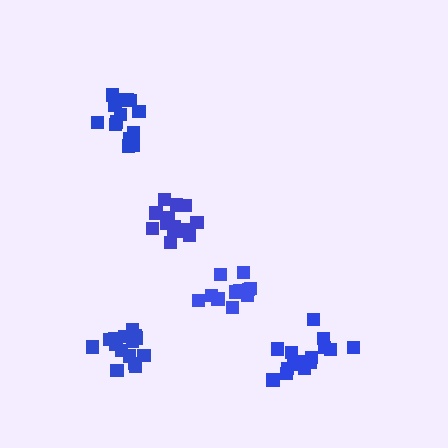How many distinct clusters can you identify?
There are 5 distinct clusters.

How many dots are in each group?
Group 1: 14 dots, Group 2: 16 dots, Group 3: 15 dots, Group 4: 14 dots, Group 5: 11 dots (70 total).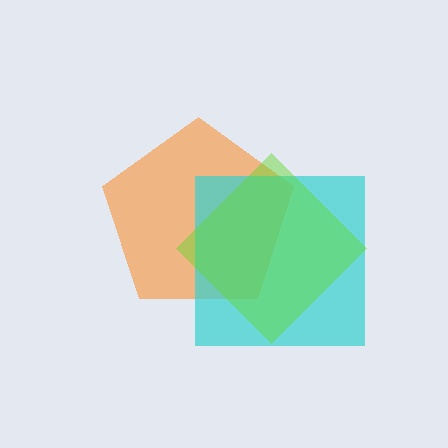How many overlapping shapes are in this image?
There are 3 overlapping shapes in the image.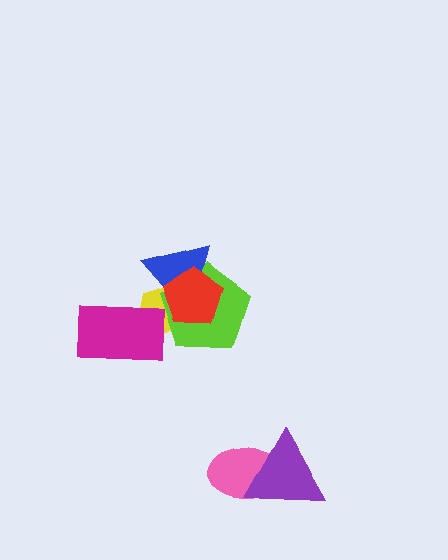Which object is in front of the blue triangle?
The red pentagon is in front of the blue triangle.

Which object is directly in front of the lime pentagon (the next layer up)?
The blue triangle is directly in front of the lime pentagon.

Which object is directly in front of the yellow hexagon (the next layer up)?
The lime pentagon is directly in front of the yellow hexagon.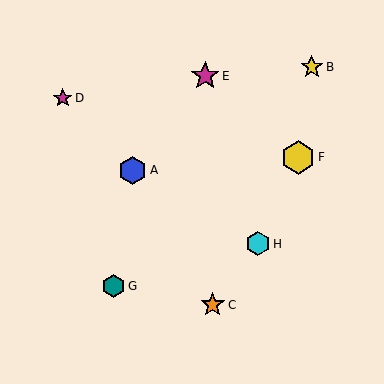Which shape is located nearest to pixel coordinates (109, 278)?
The teal hexagon (labeled G) at (114, 286) is nearest to that location.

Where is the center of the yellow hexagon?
The center of the yellow hexagon is at (298, 157).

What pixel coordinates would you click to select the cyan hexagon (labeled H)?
Click at (258, 244) to select the cyan hexagon H.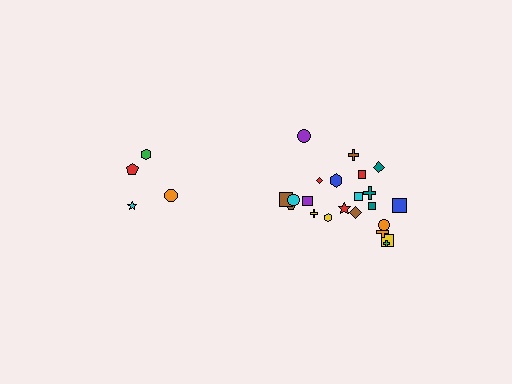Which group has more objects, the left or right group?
The right group.